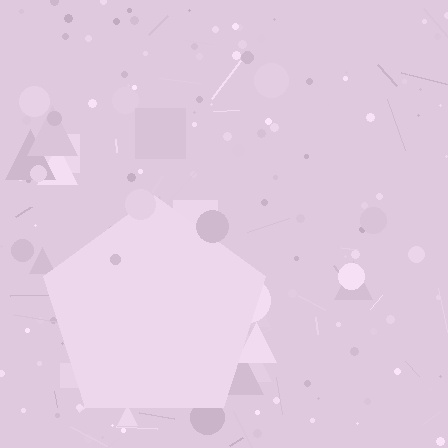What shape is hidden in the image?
A pentagon is hidden in the image.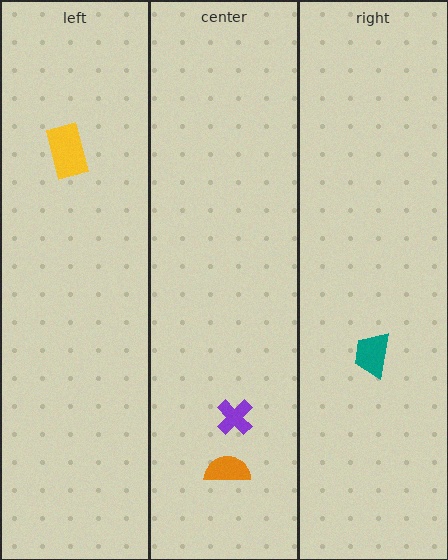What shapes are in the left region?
The yellow rectangle.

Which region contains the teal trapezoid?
The right region.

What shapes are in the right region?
The teal trapezoid.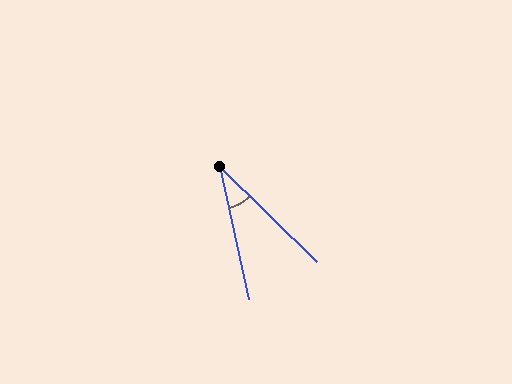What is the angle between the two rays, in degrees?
Approximately 33 degrees.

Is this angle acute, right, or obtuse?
It is acute.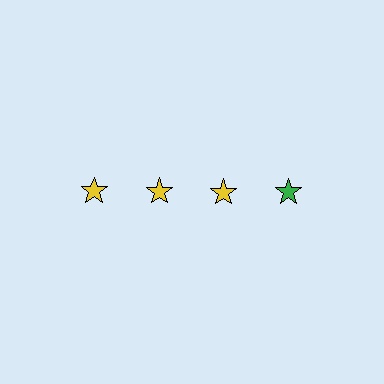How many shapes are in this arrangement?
There are 4 shapes arranged in a grid pattern.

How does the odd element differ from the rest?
It has a different color: green instead of yellow.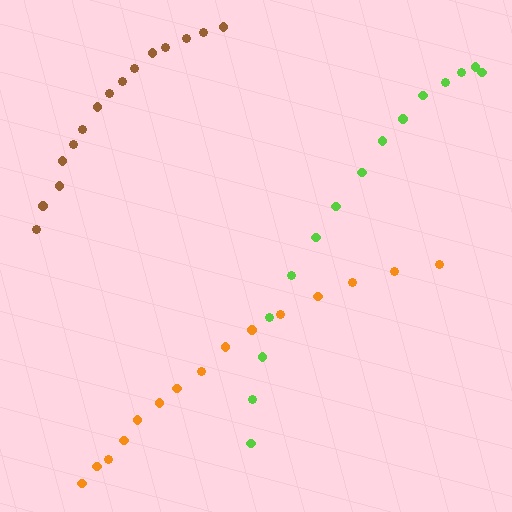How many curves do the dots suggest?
There are 3 distinct paths.